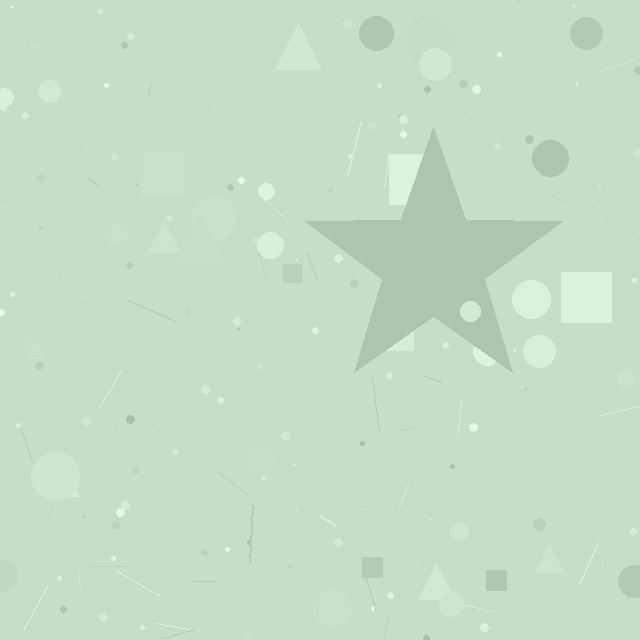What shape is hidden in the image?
A star is hidden in the image.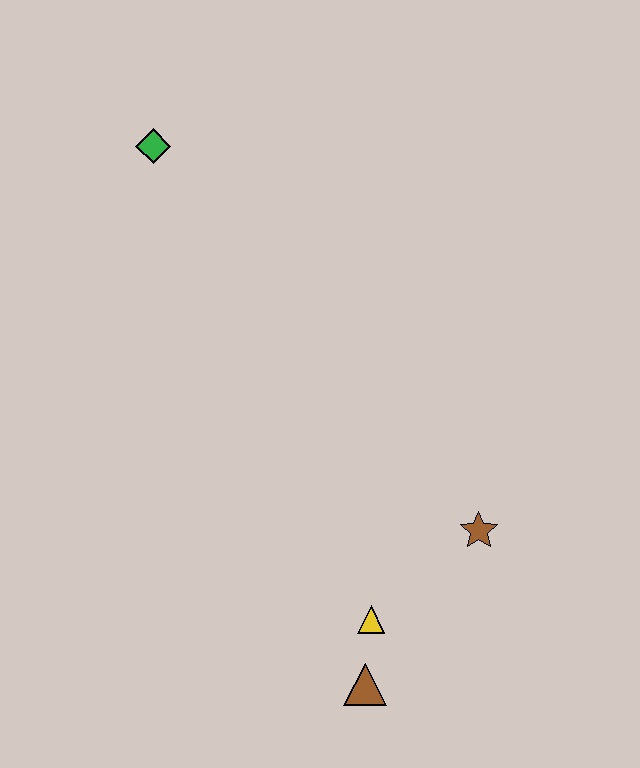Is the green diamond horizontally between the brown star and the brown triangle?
No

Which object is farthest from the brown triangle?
The green diamond is farthest from the brown triangle.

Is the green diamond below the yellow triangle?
No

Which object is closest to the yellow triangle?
The brown triangle is closest to the yellow triangle.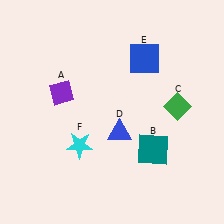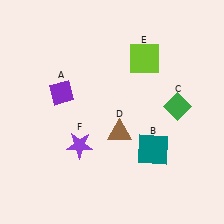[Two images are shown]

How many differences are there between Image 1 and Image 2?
There are 3 differences between the two images.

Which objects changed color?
D changed from blue to brown. E changed from blue to lime. F changed from cyan to purple.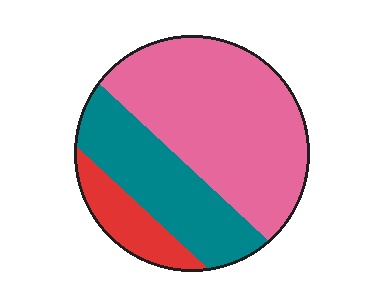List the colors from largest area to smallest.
From largest to smallest: pink, teal, red.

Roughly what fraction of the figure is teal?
Teal covers about 30% of the figure.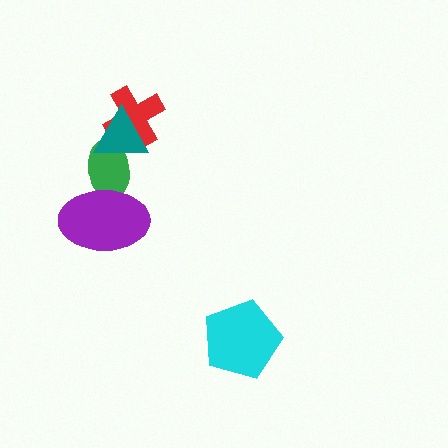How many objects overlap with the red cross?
1 object overlaps with the red cross.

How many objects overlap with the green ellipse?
2 objects overlap with the green ellipse.